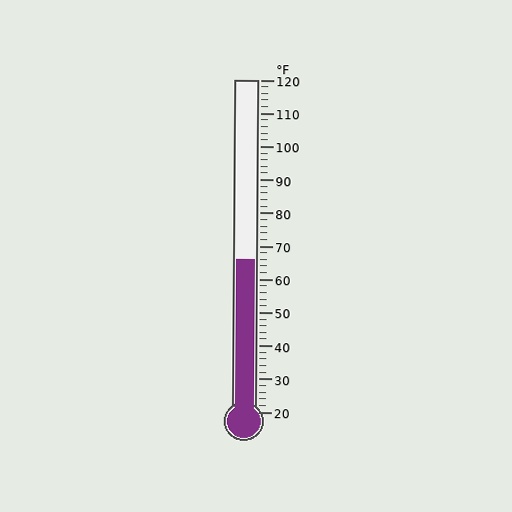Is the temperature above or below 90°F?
The temperature is below 90°F.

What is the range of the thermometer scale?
The thermometer scale ranges from 20°F to 120°F.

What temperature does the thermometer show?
The thermometer shows approximately 66°F.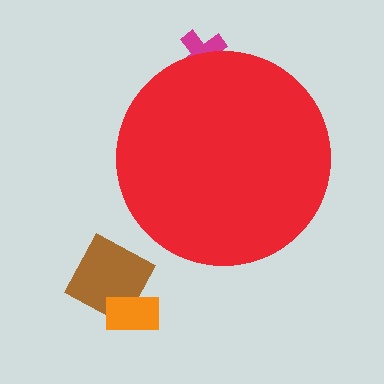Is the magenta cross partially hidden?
Yes, the magenta cross is partially hidden behind the red circle.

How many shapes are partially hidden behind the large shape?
1 shape is partially hidden.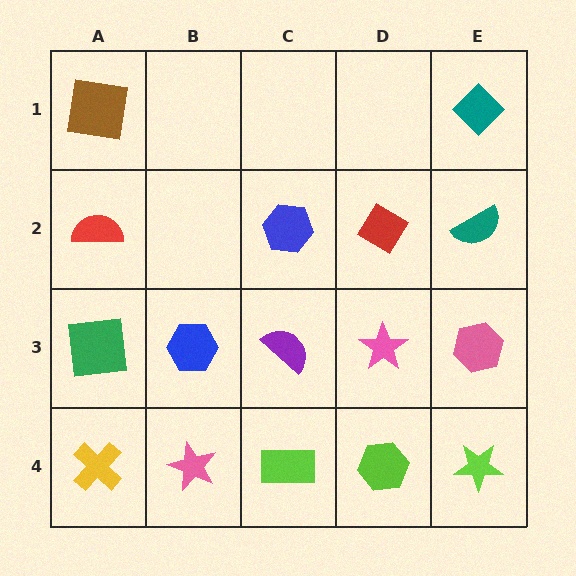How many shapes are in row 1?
2 shapes.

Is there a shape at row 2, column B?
No, that cell is empty.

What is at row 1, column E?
A teal diamond.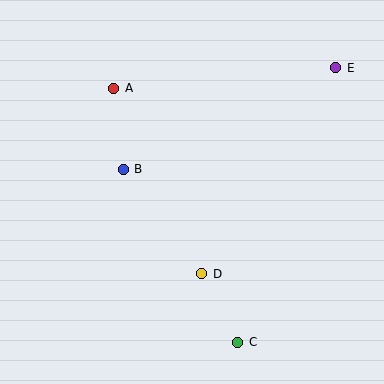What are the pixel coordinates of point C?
Point C is at (238, 342).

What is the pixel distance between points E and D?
The distance between E and D is 246 pixels.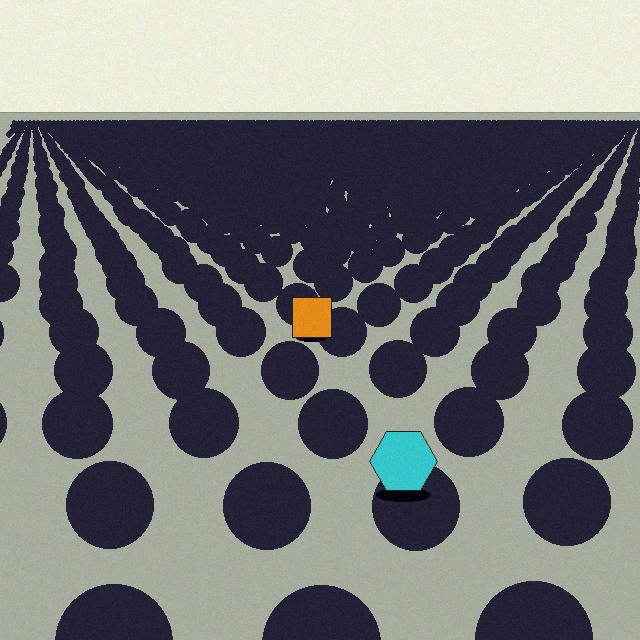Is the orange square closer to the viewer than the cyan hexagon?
No. The cyan hexagon is closer — you can tell from the texture gradient: the ground texture is coarser near it.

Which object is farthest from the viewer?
The orange square is farthest from the viewer. It appears smaller and the ground texture around it is denser.